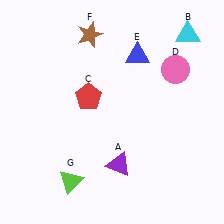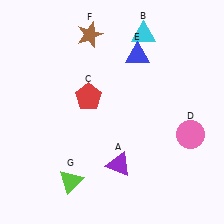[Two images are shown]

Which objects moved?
The objects that moved are: the cyan triangle (B), the pink circle (D).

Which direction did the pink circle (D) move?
The pink circle (D) moved down.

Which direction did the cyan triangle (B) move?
The cyan triangle (B) moved left.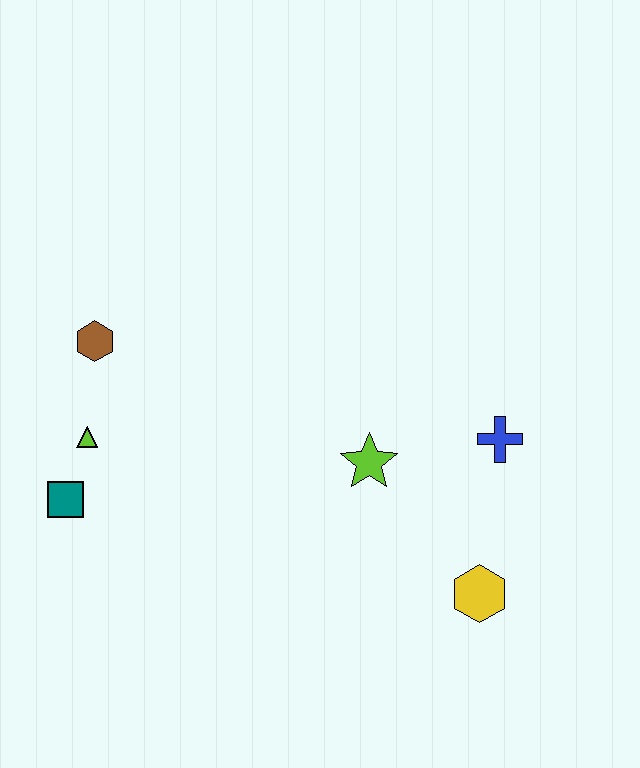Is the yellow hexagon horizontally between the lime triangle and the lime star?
No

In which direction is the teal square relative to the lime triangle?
The teal square is below the lime triangle.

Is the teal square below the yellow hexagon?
No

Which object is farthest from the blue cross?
The teal square is farthest from the blue cross.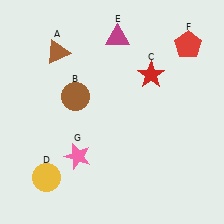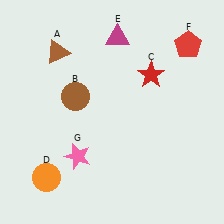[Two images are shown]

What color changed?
The circle (D) changed from yellow in Image 1 to orange in Image 2.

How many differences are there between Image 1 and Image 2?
There is 1 difference between the two images.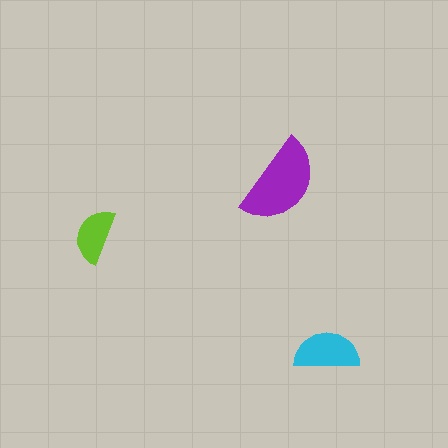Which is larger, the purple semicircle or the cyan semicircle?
The purple one.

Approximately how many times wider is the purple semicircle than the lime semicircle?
About 1.5 times wider.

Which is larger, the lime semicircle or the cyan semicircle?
The cyan one.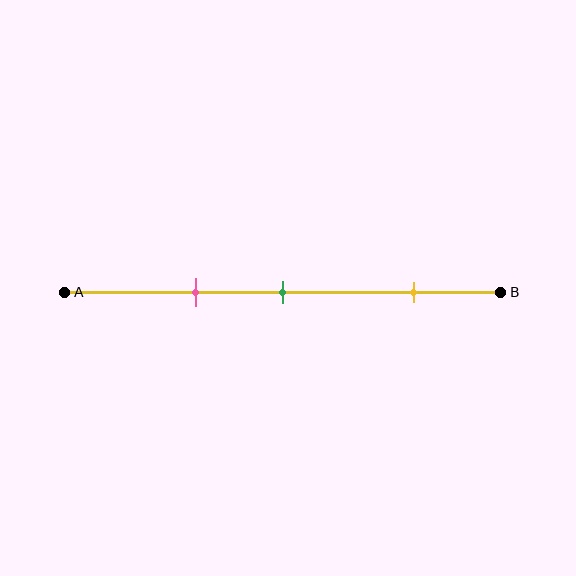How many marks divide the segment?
There are 3 marks dividing the segment.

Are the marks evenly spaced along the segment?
No, the marks are not evenly spaced.